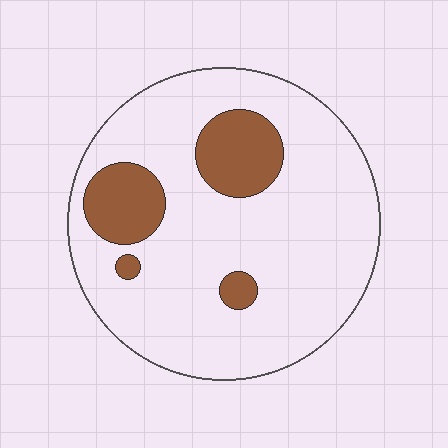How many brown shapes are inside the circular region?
4.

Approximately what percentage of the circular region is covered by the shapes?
Approximately 15%.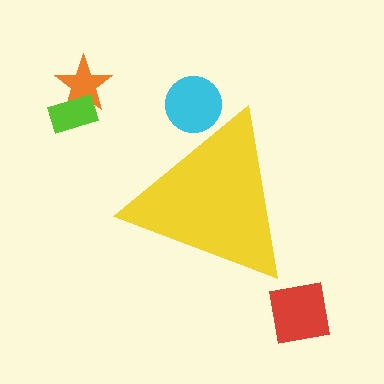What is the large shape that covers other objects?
A yellow triangle.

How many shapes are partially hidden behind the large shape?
1 shape is partially hidden.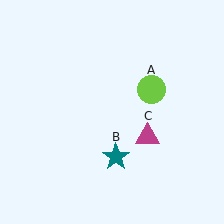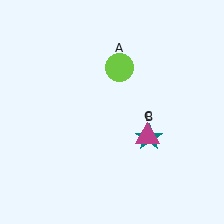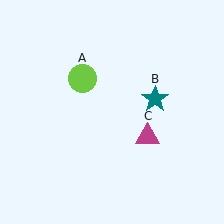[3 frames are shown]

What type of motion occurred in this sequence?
The lime circle (object A), teal star (object B) rotated counterclockwise around the center of the scene.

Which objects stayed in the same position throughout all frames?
Magenta triangle (object C) remained stationary.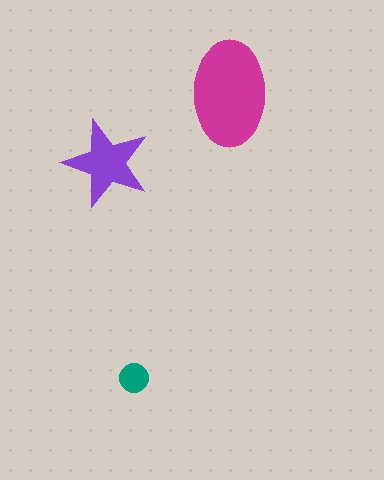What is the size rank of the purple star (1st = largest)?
2nd.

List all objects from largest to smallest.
The magenta ellipse, the purple star, the teal circle.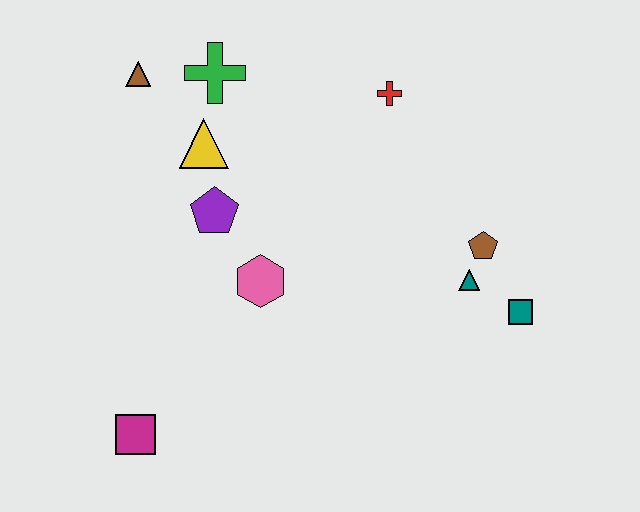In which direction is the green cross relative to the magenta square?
The green cross is above the magenta square.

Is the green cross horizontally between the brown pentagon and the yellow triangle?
Yes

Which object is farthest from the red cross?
The magenta square is farthest from the red cross.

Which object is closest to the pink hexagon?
The purple pentagon is closest to the pink hexagon.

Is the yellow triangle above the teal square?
Yes